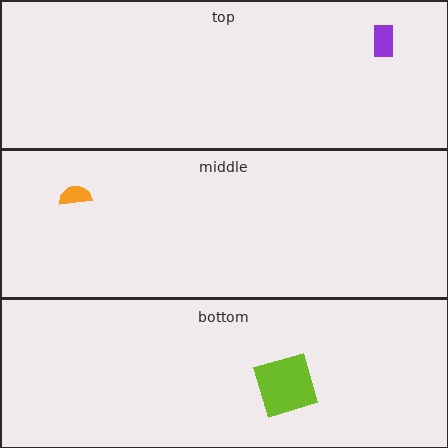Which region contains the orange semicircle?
The middle region.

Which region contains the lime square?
The bottom region.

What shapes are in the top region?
The purple rectangle.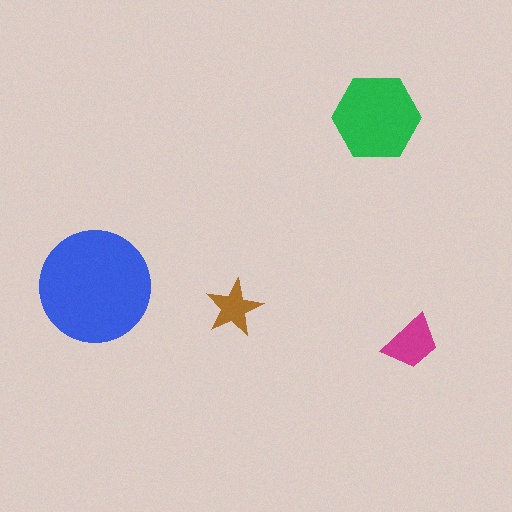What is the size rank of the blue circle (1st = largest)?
1st.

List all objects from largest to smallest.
The blue circle, the green hexagon, the magenta trapezoid, the brown star.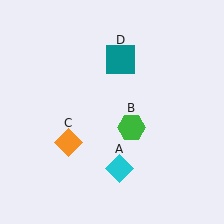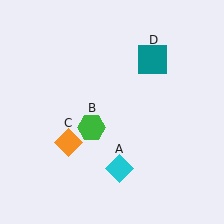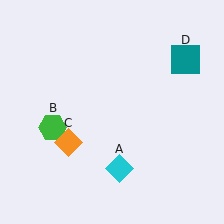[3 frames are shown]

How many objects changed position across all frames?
2 objects changed position: green hexagon (object B), teal square (object D).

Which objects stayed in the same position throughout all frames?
Cyan diamond (object A) and orange diamond (object C) remained stationary.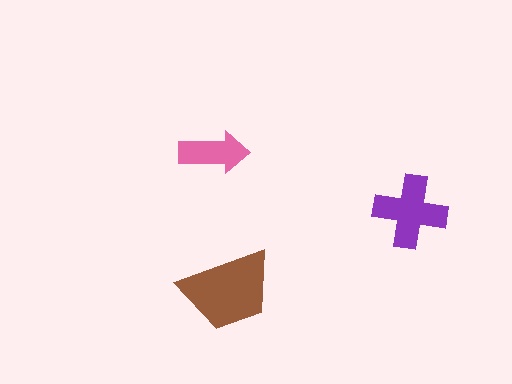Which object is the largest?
The brown trapezoid.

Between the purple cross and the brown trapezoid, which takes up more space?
The brown trapezoid.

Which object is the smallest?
The pink arrow.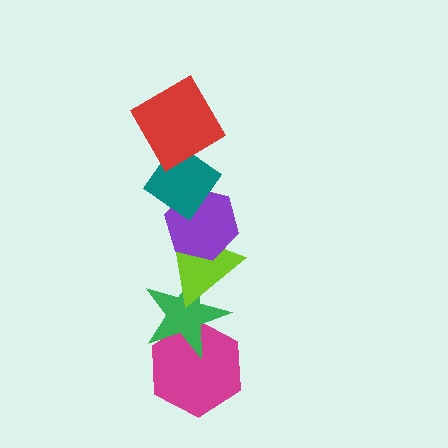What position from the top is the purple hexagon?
The purple hexagon is 3rd from the top.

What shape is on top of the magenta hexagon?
The green star is on top of the magenta hexagon.